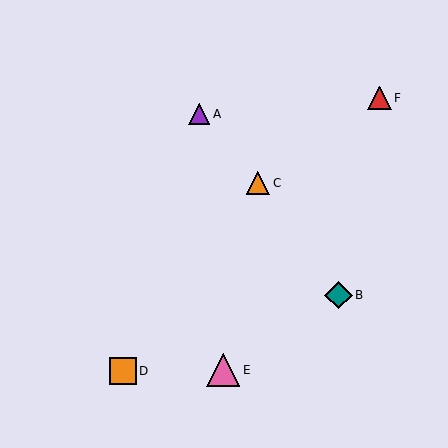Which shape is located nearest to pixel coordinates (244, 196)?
The orange triangle (labeled C) at (258, 183) is nearest to that location.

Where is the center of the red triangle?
The center of the red triangle is at (379, 98).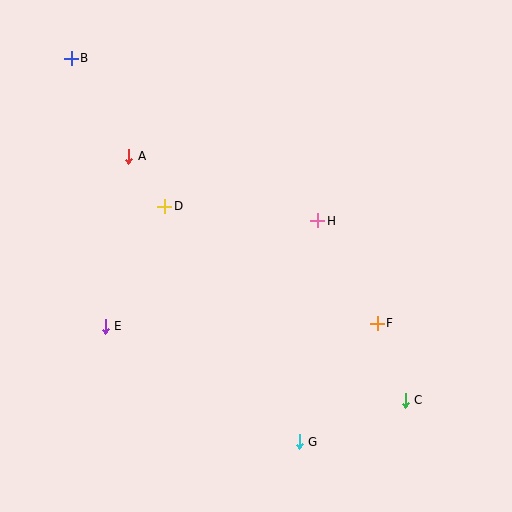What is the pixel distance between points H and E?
The distance between H and E is 237 pixels.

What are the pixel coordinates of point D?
Point D is at (165, 206).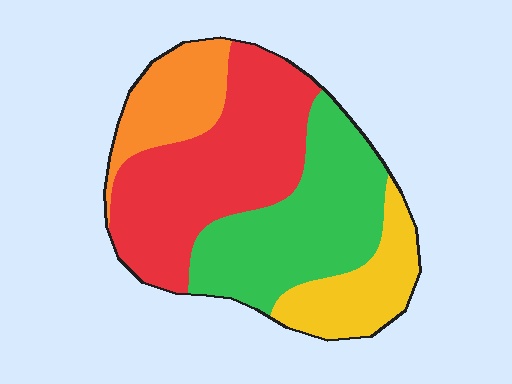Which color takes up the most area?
Red, at roughly 40%.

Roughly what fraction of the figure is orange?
Orange covers 14% of the figure.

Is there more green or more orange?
Green.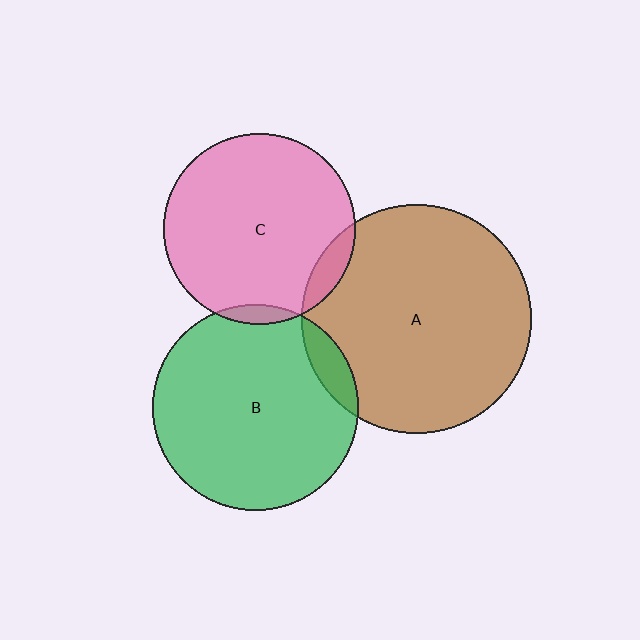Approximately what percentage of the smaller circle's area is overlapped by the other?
Approximately 5%.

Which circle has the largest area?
Circle A (brown).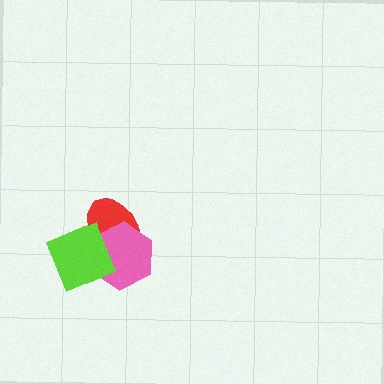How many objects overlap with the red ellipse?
2 objects overlap with the red ellipse.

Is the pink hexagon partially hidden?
Yes, it is partially covered by another shape.